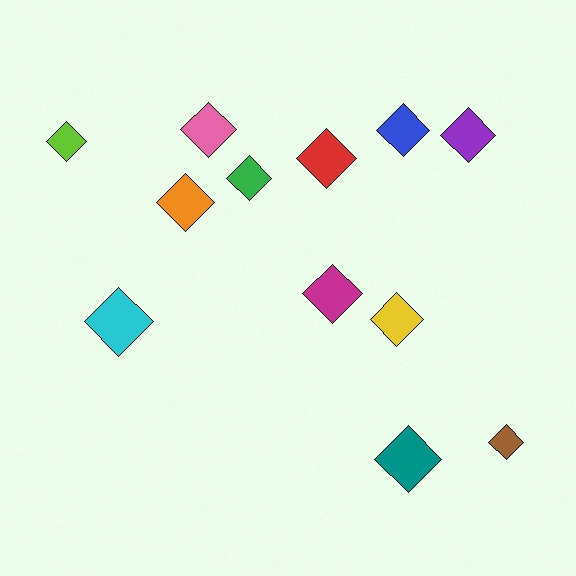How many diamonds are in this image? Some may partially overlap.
There are 12 diamonds.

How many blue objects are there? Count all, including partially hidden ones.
There is 1 blue object.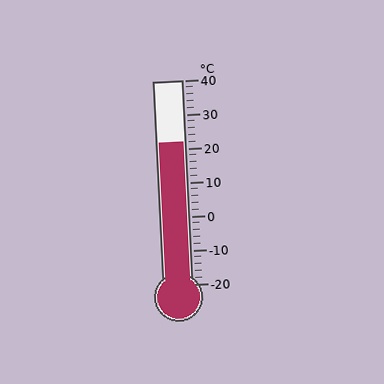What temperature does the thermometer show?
The thermometer shows approximately 22°C.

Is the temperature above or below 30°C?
The temperature is below 30°C.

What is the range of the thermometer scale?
The thermometer scale ranges from -20°C to 40°C.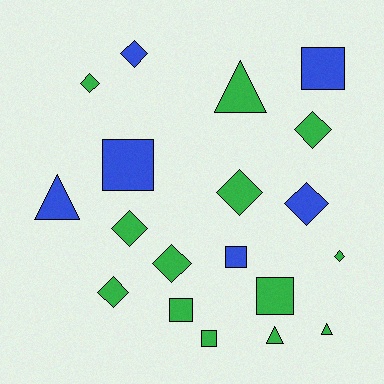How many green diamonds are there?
There are 7 green diamonds.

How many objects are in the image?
There are 19 objects.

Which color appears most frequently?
Green, with 13 objects.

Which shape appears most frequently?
Diamond, with 9 objects.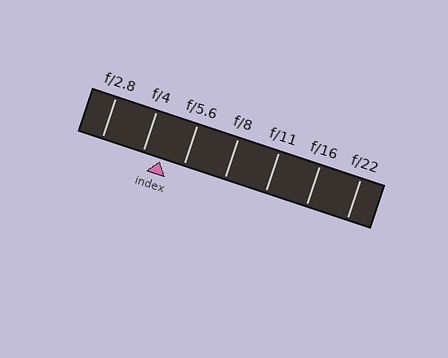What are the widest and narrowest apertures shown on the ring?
The widest aperture shown is f/2.8 and the narrowest is f/22.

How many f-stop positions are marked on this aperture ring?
There are 7 f-stop positions marked.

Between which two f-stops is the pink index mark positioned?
The index mark is between f/4 and f/5.6.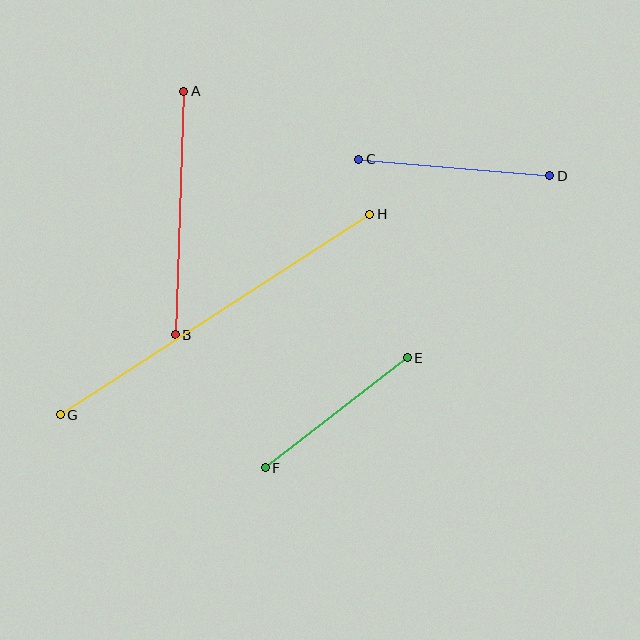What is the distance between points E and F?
The distance is approximately 179 pixels.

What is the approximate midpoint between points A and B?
The midpoint is at approximately (180, 213) pixels.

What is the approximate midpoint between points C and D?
The midpoint is at approximately (454, 168) pixels.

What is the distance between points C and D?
The distance is approximately 192 pixels.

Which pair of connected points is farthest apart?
Points G and H are farthest apart.